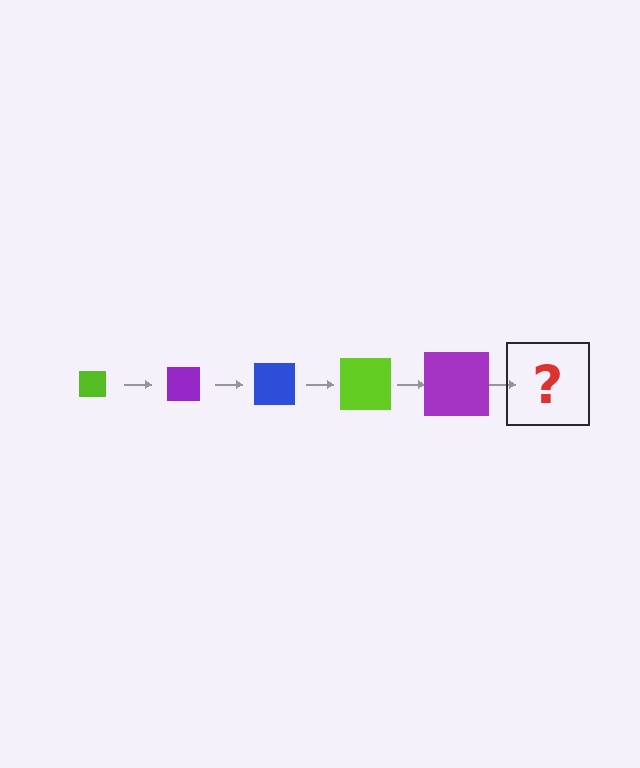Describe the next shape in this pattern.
It should be a blue square, larger than the previous one.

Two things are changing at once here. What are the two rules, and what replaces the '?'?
The two rules are that the square grows larger each step and the color cycles through lime, purple, and blue. The '?' should be a blue square, larger than the previous one.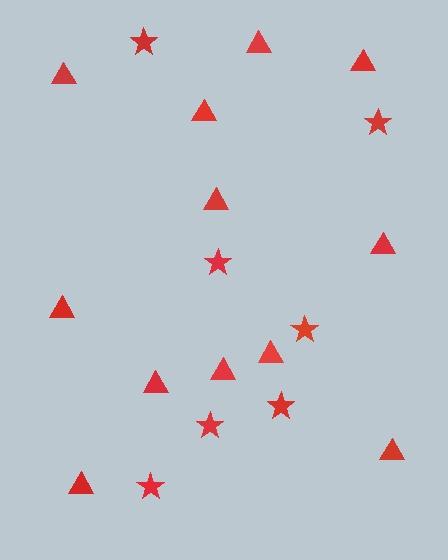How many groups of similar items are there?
There are 2 groups: one group of triangles (12) and one group of stars (7).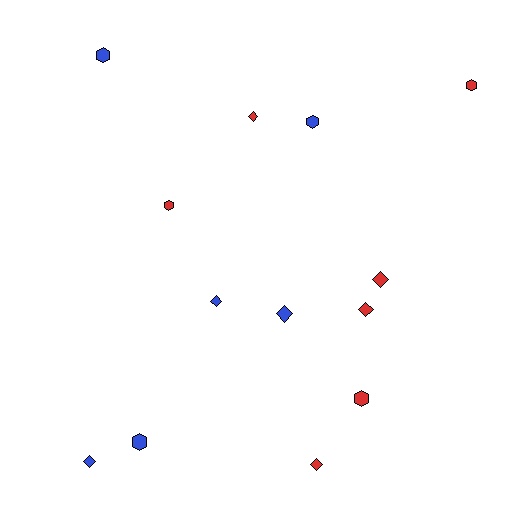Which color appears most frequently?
Red, with 7 objects.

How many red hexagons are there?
There are 3 red hexagons.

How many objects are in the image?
There are 13 objects.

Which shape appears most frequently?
Diamond, with 7 objects.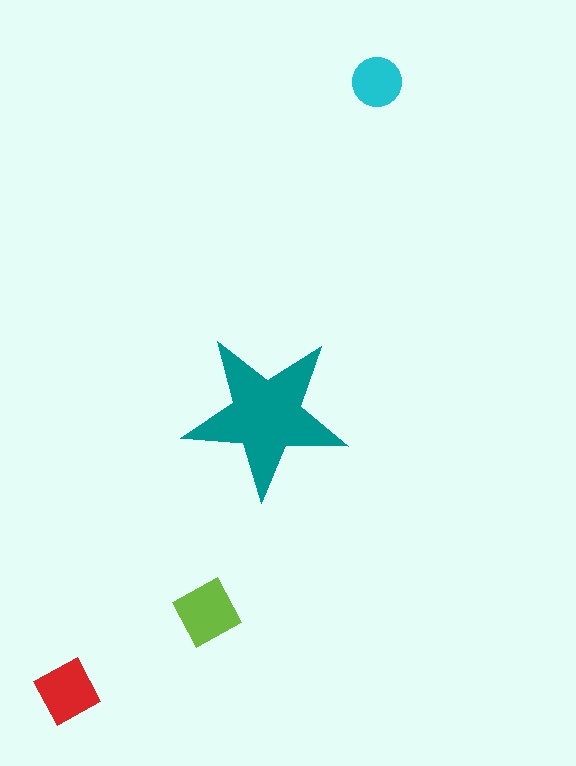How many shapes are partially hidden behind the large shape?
0 shapes are partially hidden.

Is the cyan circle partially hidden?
No, the cyan circle is fully visible.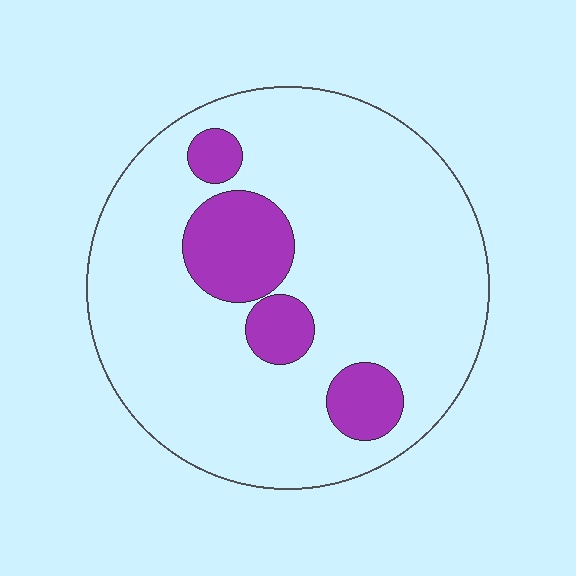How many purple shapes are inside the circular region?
4.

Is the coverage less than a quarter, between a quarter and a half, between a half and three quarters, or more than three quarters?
Less than a quarter.